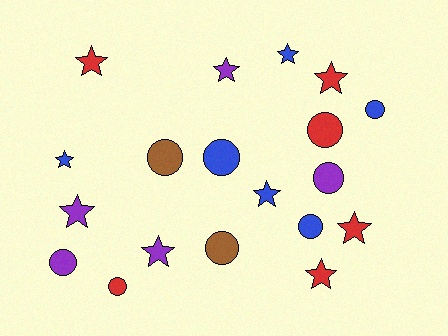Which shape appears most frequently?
Star, with 10 objects.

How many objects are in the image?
There are 19 objects.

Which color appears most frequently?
Blue, with 6 objects.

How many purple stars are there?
There are 3 purple stars.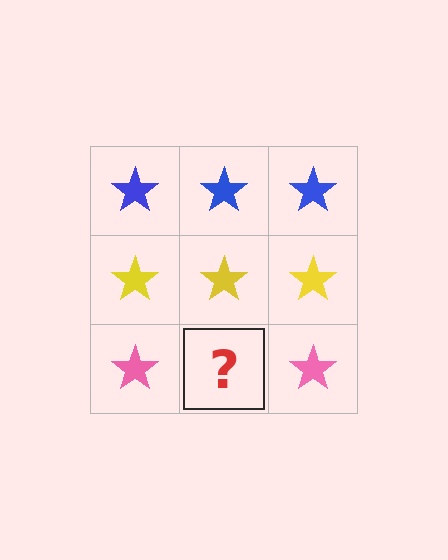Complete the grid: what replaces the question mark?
The question mark should be replaced with a pink star.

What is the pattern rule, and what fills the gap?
The rule is that each row has a consistent color. The gap should be filled with a pink star.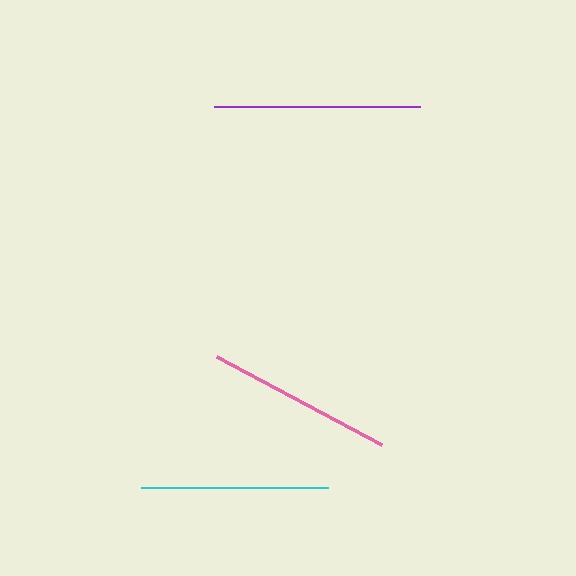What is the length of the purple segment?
The purple segment is approximately 206 pixels long.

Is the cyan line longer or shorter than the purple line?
The purple line is longer than the cyan line.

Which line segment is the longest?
The purple line is the longest at approximately 206 pixels.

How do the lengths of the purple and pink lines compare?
The purple and pink lines are approximately the same length.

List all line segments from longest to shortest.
From longest to shortest: purple, cyan, pink.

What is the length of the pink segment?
The pink segment is approximately 187 pixels long.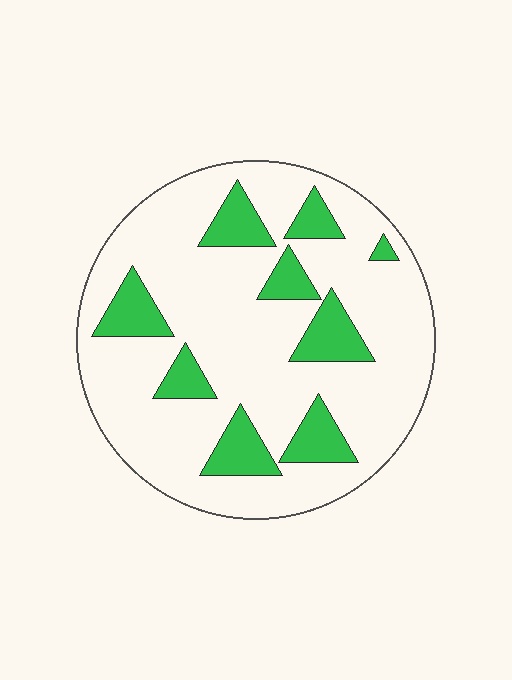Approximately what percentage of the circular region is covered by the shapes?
Approximately 20%.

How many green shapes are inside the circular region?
9.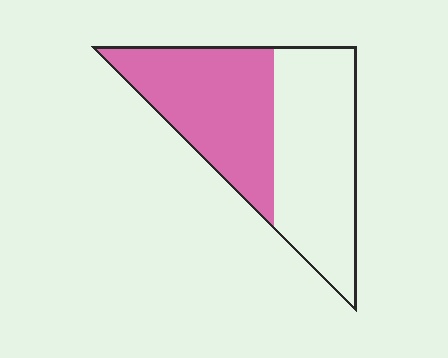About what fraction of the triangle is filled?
About one half (1/2).